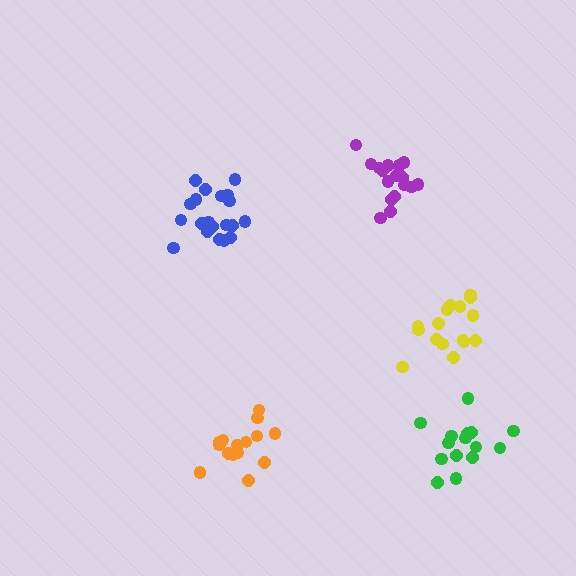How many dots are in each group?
Group 1: 15 dots, Group 2: 20 dots, Group 3: 18 dots, Group 4: 16 dots, Group 5: 15 dots (84 total).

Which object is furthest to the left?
The blue cluster is leftmost.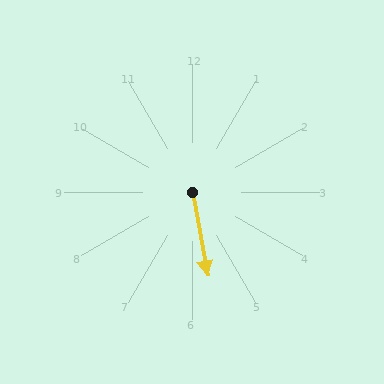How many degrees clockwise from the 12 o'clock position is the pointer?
Approximately 170 degrees.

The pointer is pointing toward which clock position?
Roughly 6 o'clock.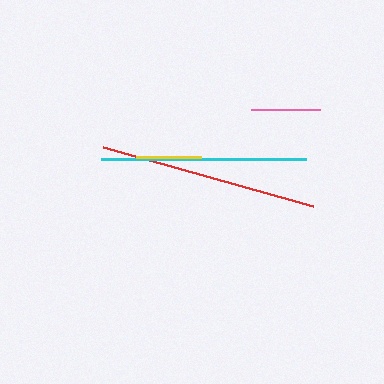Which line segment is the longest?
The red line is the longest at approximately 218 pixels.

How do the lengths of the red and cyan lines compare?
The red and cyan lines are approximately the same length.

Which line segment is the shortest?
The yellow line is the shortest at approximately 65 pixels.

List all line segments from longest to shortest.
From longest to shortest: red, cyan, pink, yellow.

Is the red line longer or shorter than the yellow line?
The red line is longer than the yellow line.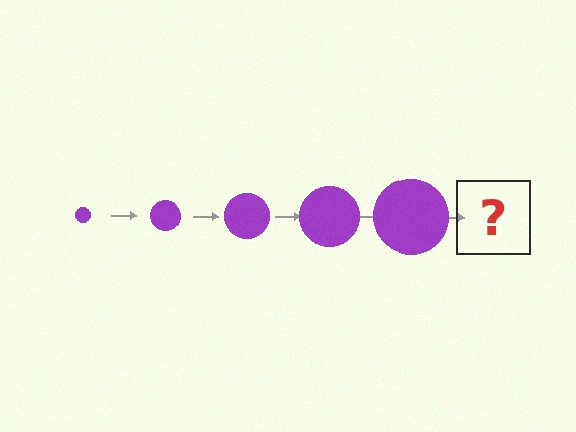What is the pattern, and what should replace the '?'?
The pattern is that the circle gets progressively larger each step. The '?' should be a purple circle, larger than the previous one.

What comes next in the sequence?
The next element should be a purple circle, larger than the previous one.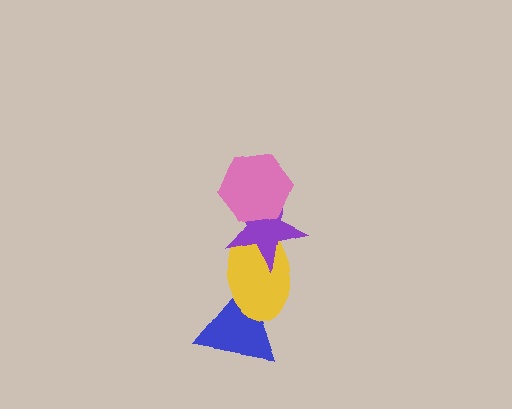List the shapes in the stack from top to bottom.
From top to bottom: the pink hexagon, the purple star, the yellow ellipse, the blue triangle.